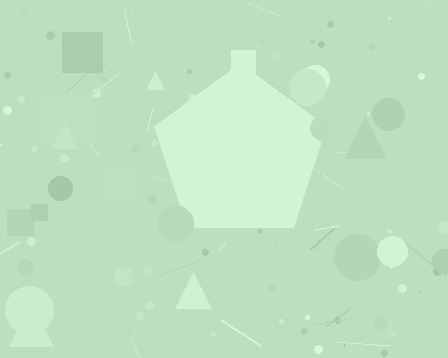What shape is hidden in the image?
A pentagon is hidden in the image.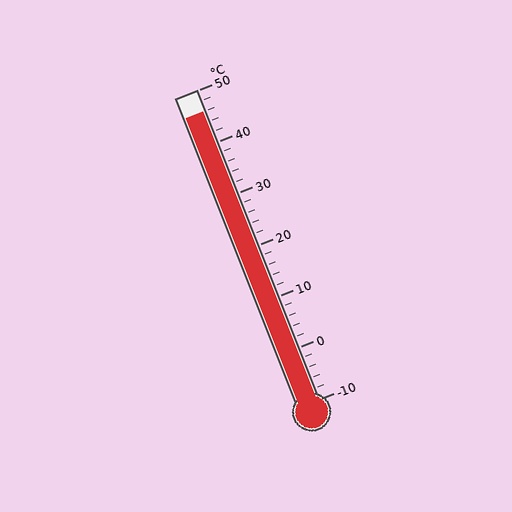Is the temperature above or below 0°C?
The temperature is above 0°C.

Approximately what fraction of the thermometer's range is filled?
The thermometer is filled to approximately 95% of its range.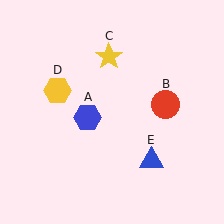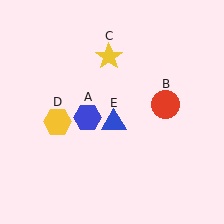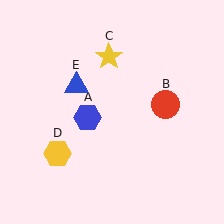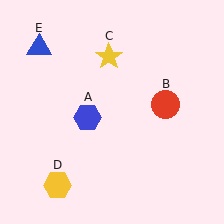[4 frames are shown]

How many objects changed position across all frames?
2 objects changed position: yellow hexagon (object D), blue triangle (object E).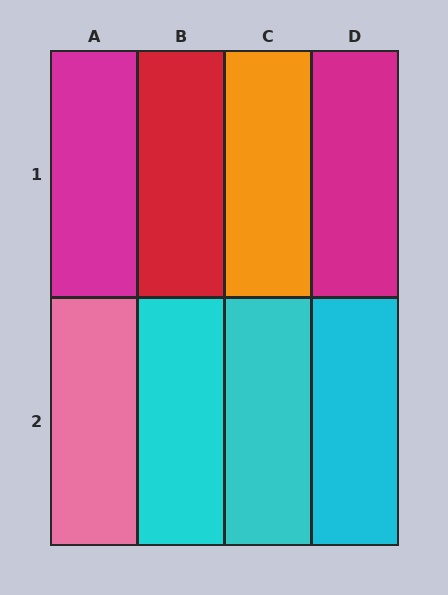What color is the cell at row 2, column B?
Cyan.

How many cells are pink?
1 cell is pink.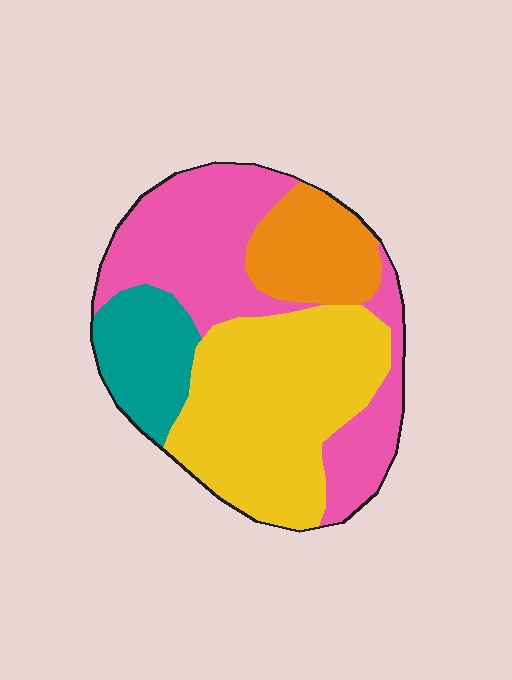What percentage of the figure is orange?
Orange covers around 15% of the figure.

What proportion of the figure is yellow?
Yellow covers roughly 40% of the figure.